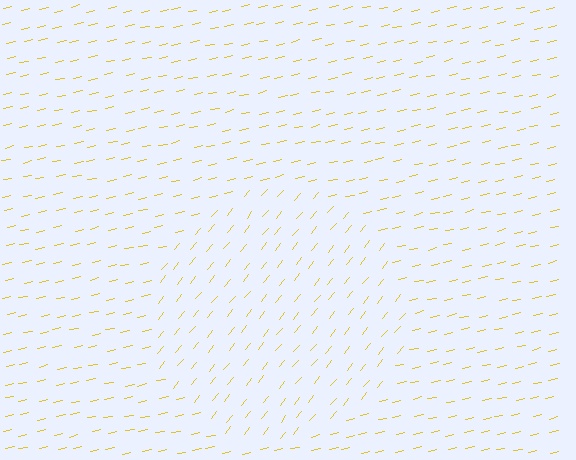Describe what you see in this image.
The image is filled with small yellow line segments. A circle region in the image has lines oriented differently from the surrounding lines, creating a visible texture boundary.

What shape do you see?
I see a circle.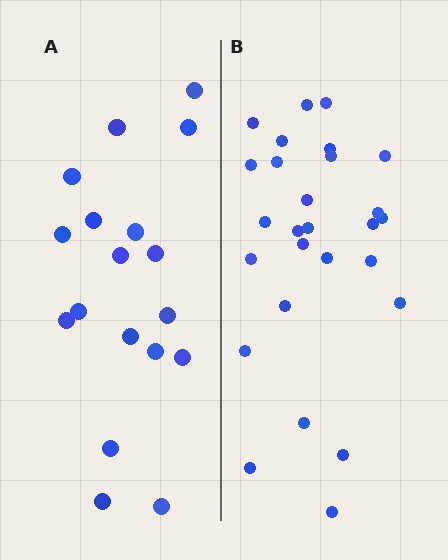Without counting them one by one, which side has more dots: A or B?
Region B (the right region) has more dots.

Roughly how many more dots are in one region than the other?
Region B has roughly 8 or so more dots than region A.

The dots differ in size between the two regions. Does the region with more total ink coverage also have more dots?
No. Region A has more total ink coverage because its dots are larger, but region B actually contains more individual dots. Total area can be misleading — the number of items is what matters here.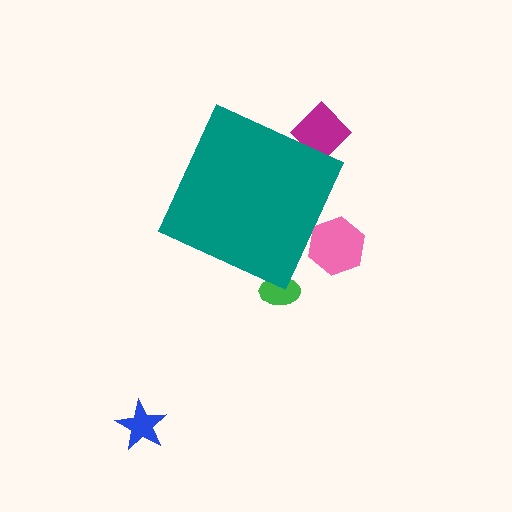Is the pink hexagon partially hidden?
Yes, the pink hexagon is partially hidden behind the teal diamond.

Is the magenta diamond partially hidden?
Yes, the magenta diamond is partially hidden behind the teal diamond.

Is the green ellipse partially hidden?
Yes, the green ellipse is partially hidden behind the teal diamond.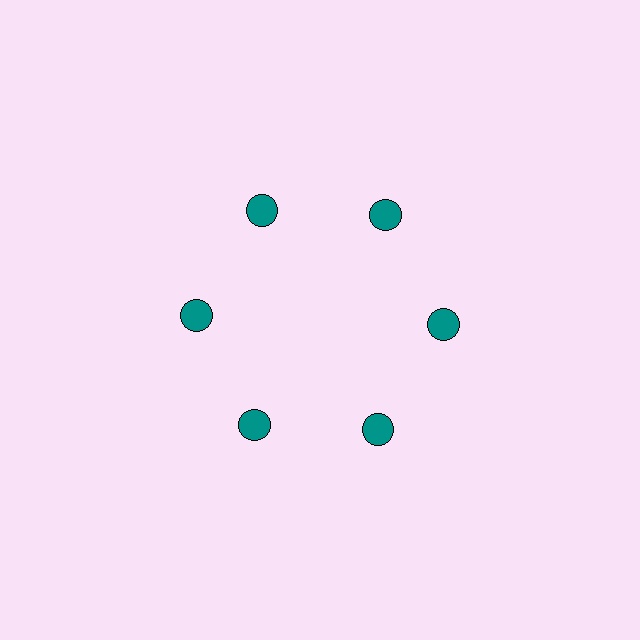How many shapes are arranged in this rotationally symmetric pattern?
There are 6 shapes, arranged in 6 groups of 1.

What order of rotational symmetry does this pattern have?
This pattern has 6-fold rotational symmetry.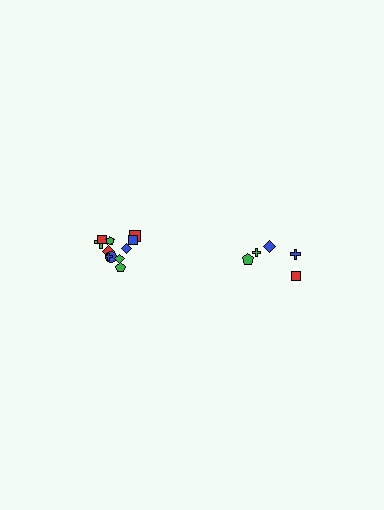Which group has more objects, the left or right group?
The left group.